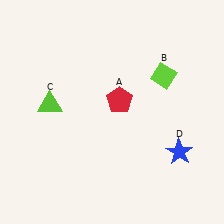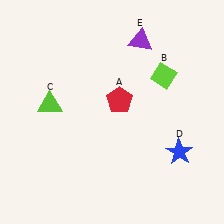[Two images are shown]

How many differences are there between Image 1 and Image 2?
There is 1 difference between the two images.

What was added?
A purple triangle (E) was added in Image 2.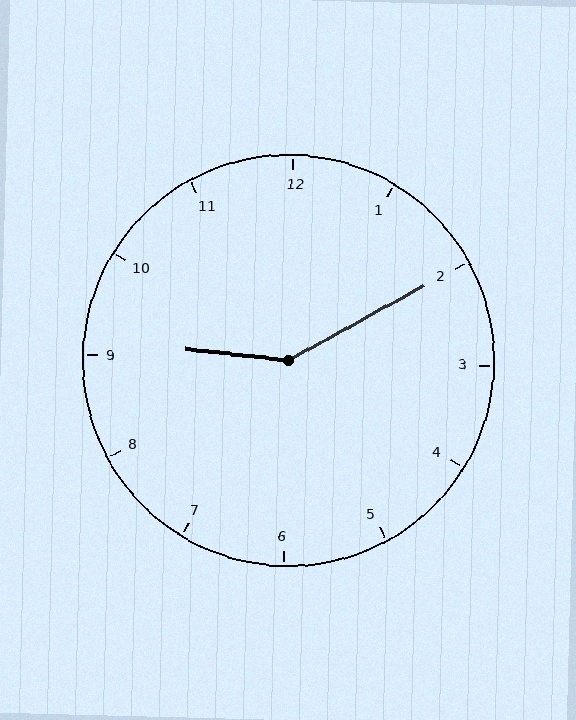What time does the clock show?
9:10.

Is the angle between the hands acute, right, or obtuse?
It is obtuse.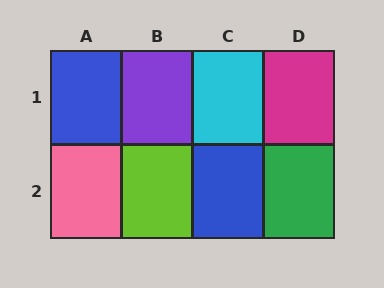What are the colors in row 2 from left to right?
Pink, lime, blue, green.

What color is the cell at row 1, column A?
Blue.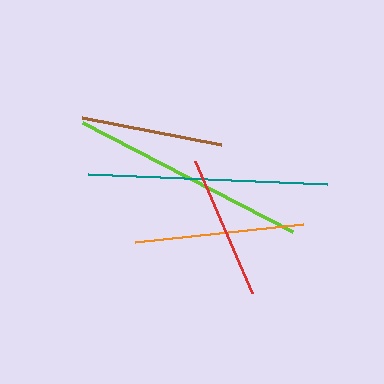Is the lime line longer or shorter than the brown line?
The lime line is longer than the brown line.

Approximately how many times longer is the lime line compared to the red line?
The lime line is approximately 1.6 times the length of the red line.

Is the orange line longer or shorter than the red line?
The orange line is longer than the red line.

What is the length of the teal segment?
The teal segment is approximately 240 pixels long.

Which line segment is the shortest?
The brown line is the shortest at approximately 141 pixels.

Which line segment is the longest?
The teal line is the longest at approximately 240 pixels.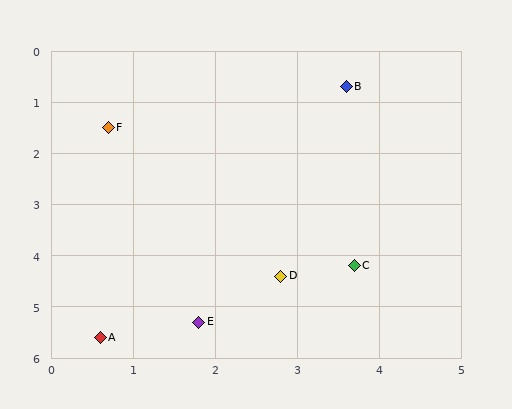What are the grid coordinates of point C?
Point C is at approximately (3.7, 4.2).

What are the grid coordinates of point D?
Point D is at approximately (2.8, 4.4).